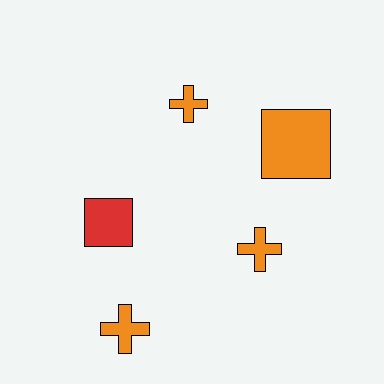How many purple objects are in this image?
There are no purple objects.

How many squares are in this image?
There are 2 squares.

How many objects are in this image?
There are 5 objects.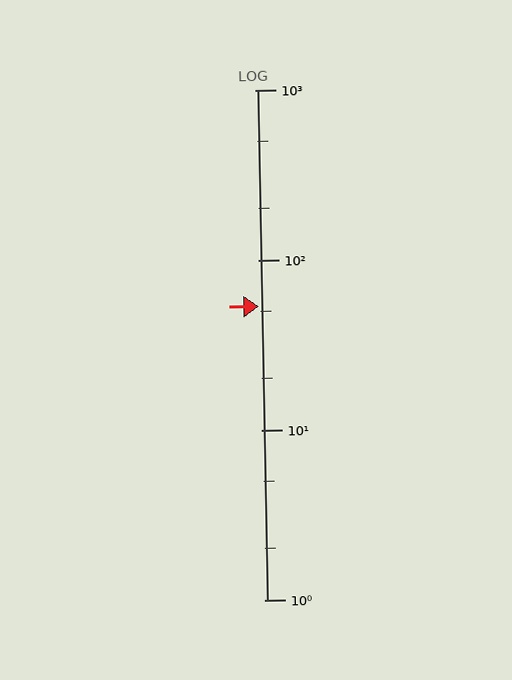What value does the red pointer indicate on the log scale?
The pointer indicates approximately 53.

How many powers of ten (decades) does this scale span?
The scale spans 3 decades, from 1 to 1000.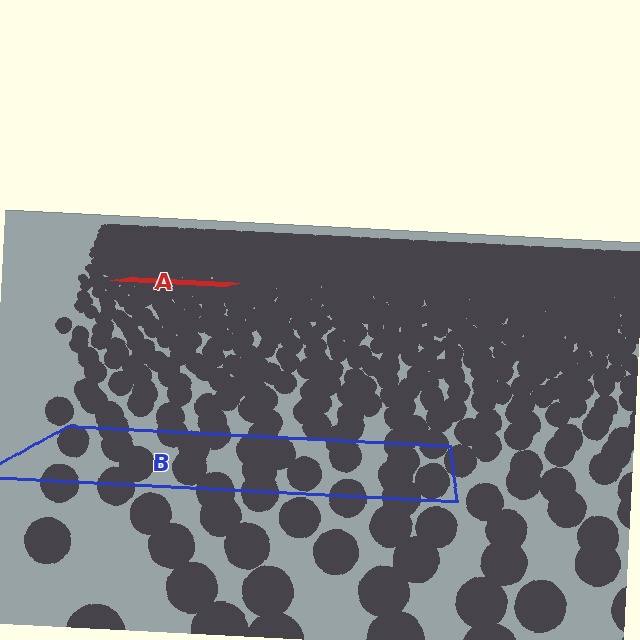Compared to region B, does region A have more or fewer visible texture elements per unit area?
Region A has more texture elements per unit area — they are packed more densely because it is farther away.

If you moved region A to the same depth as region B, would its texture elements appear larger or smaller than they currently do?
They would appear larger. At a closer depth, the same texture elements are projected at a bigger on-screen size.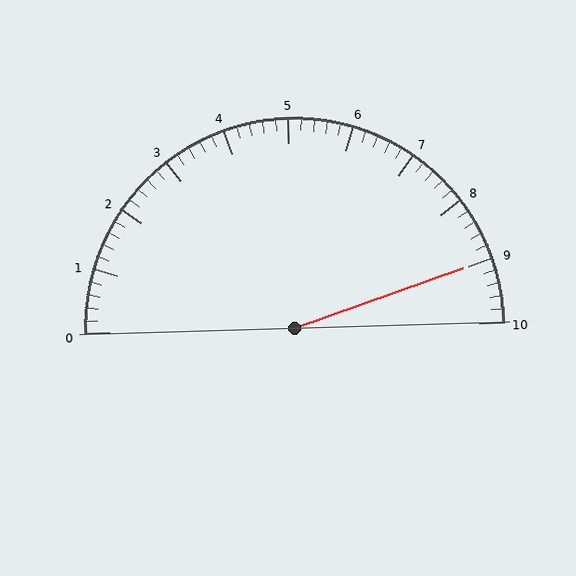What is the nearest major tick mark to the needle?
The nearest major tick mark is 9.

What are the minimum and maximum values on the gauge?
The gauge ranges from 0 to 10.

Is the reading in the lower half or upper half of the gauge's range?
The reading is in the upper half of the range (0 to 10).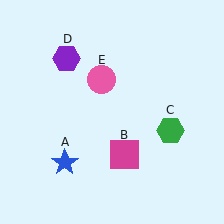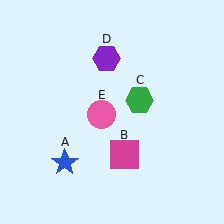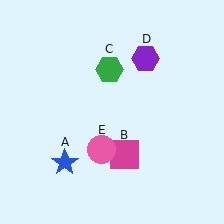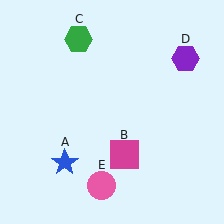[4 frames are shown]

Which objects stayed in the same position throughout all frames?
Blue star (object A) and magenta square (object B) remained stationary.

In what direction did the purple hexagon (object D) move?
The purple hexagon (object D) moved right.